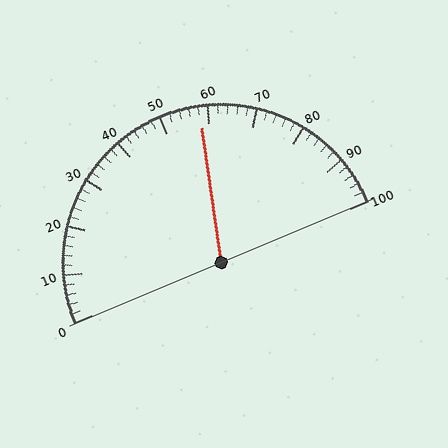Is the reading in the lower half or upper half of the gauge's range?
The reading is in the upper half of the range (0 to 100).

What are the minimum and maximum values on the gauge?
The gauge ranges from 0 to 100.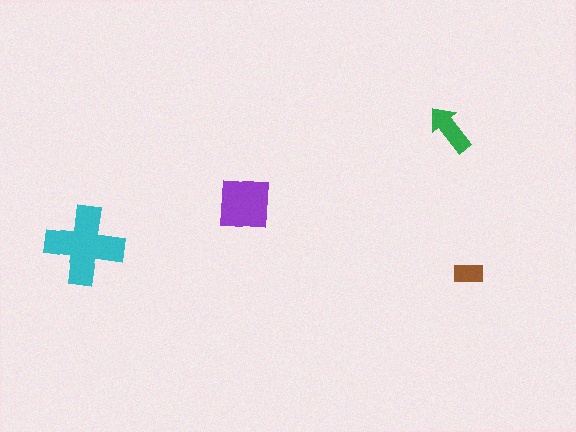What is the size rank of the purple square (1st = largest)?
2nd.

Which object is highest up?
The green arrow is topmost.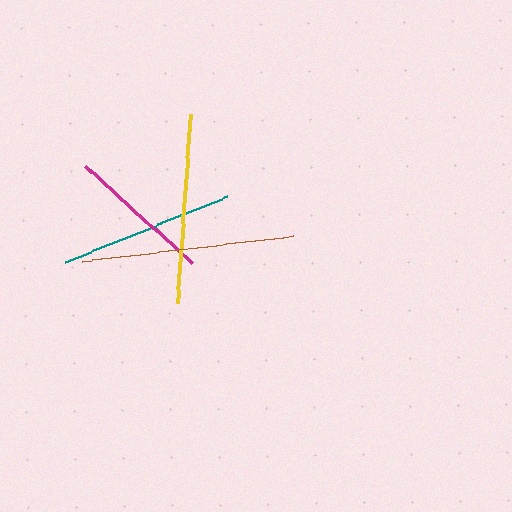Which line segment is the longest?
The brown line is the longest at approximately 212 pixels.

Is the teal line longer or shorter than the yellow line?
The yellow line is longer than the teal line.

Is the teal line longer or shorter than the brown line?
The brown line is longer than the teal line.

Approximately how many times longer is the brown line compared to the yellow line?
The brown line is approximately 1.1 times the length of the yellow line.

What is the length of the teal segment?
The teal segment is approximately 175 pixels long.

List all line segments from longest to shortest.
From longest to shortest: brown, yellow, teal, magenta.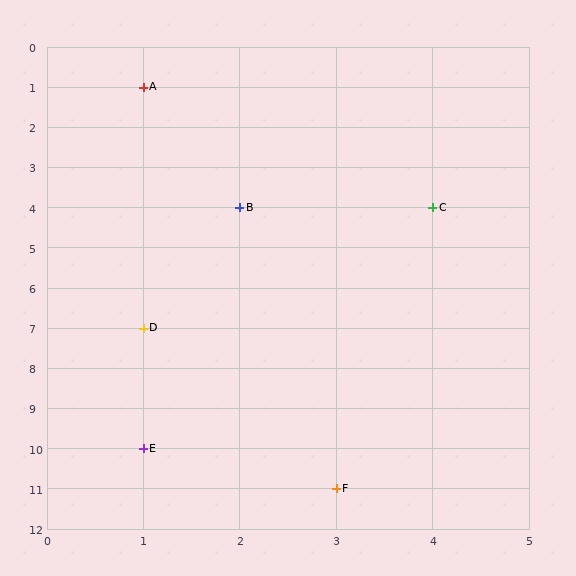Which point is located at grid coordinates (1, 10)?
Point E is at (1, 10).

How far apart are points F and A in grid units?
Points F and A are 2 columns and 10 rows apart (about 10.2 grid units diagonally).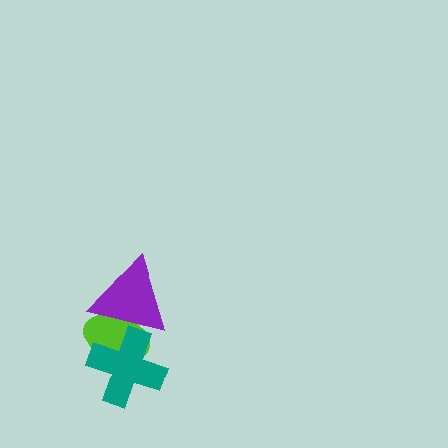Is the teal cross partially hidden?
Yes, it is partially covered by another shape.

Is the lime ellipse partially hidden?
Yes, it is partially covered by another shape.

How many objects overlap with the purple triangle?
2 objects overlap with the purple triangle.